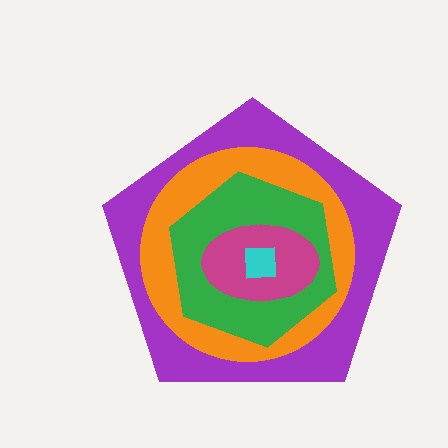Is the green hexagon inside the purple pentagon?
Yes.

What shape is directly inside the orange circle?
The green hexagon.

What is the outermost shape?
The purple pentagon.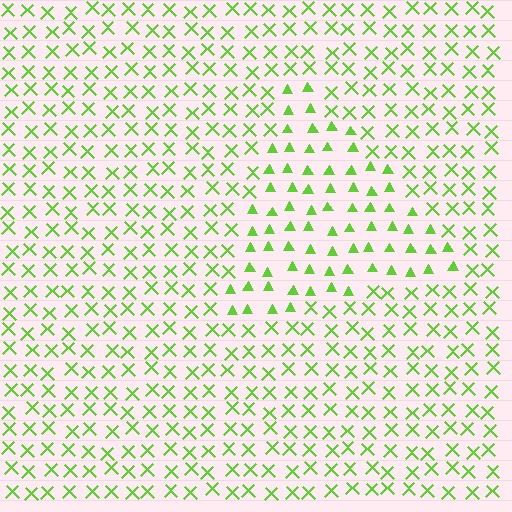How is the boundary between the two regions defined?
The boundary is defined by a change in element shape: triangles inside vs. X marks outside. All elements share the same color and spacing.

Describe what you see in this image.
The image is filled with small lime elements arranged in a uniform grid. A triangle-shaped region contains triangles, while the surrounding area contains X marks. The boundary is defined purely by the change in element shape.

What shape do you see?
I see a triangle.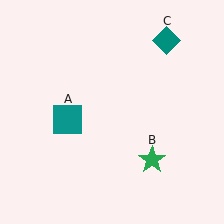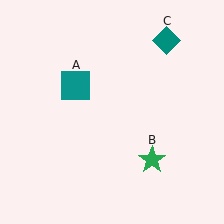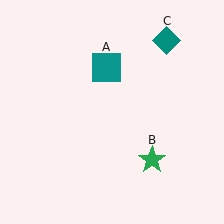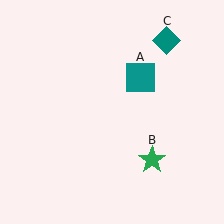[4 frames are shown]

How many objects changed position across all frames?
1 object changed position: teal square (object A).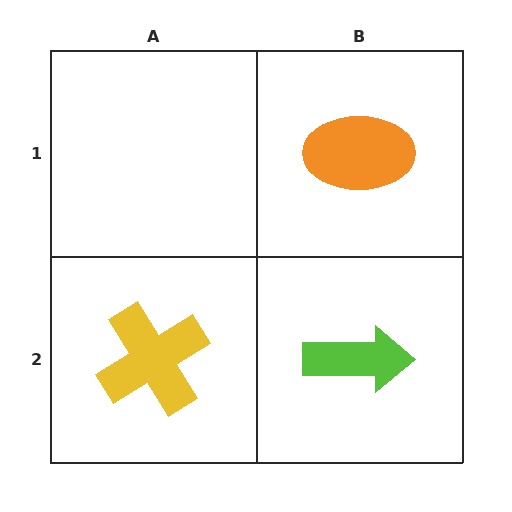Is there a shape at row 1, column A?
No, that cell is empty.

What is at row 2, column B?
A lime arrow.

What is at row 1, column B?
An orange ellipse.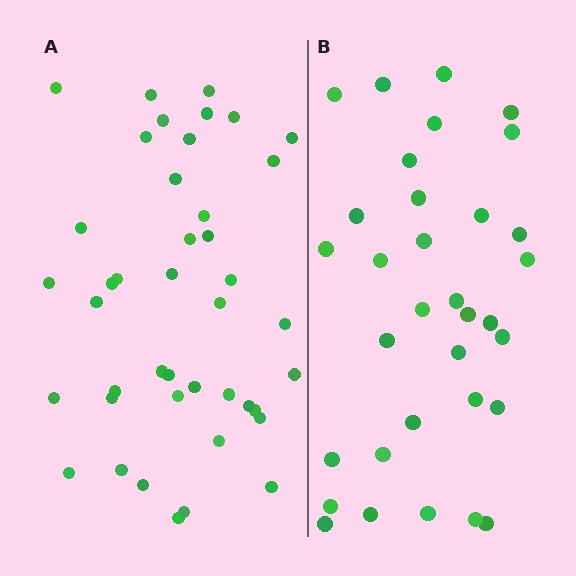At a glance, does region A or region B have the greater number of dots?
Region A (the left region) has more dots.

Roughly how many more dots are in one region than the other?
Region A has roughly 8 or so more dots than region B.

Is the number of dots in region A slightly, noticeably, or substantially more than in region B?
Region A has noticeably more, but not dramatically so. The ratio is roughly 1.3 to 1.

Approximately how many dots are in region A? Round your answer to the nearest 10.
About 40 dots. (The exact count is 42, which rounds to 40.)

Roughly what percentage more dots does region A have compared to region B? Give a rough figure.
About 25% more.